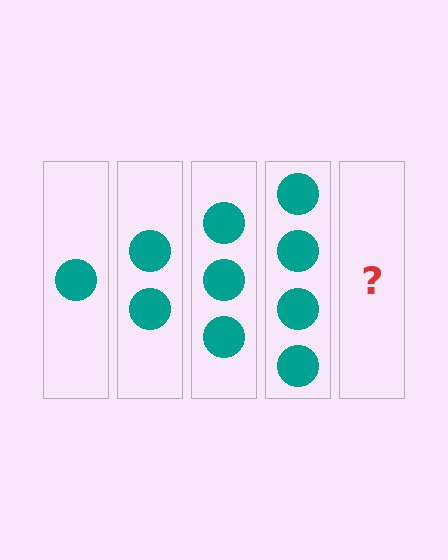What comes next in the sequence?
The next element should be 5 circles.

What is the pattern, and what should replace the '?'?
The pattern is that each step adds one more circle. The '?' should be 5 circles.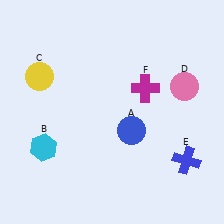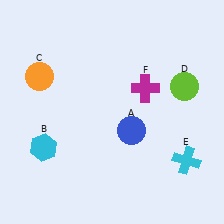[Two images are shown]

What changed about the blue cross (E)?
In Image 1, E is blue. In Image 2, it changed to cyan.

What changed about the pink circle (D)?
In Image 1, D is pink. In Image 2, it changed to lime.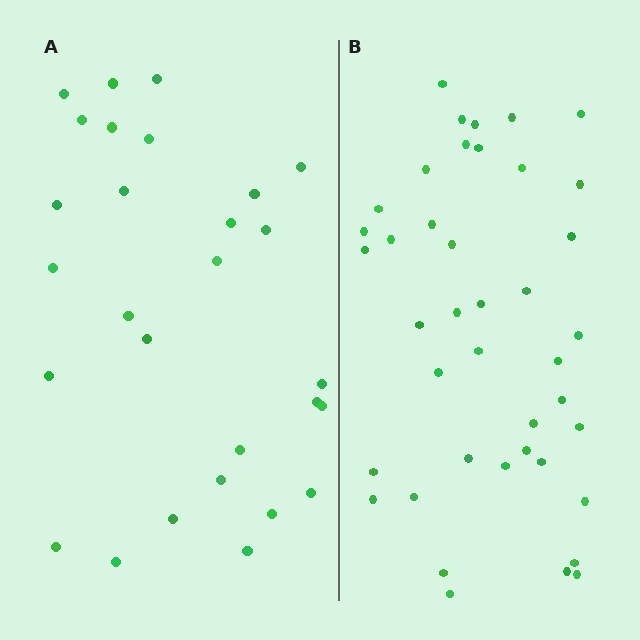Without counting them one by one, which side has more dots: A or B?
Region B (the right region) has more dots.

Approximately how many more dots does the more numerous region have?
Region B has approximately 15 more dots than region A.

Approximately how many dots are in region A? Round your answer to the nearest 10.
About 30 dots. (The exact count is 28, which rounds to 30.)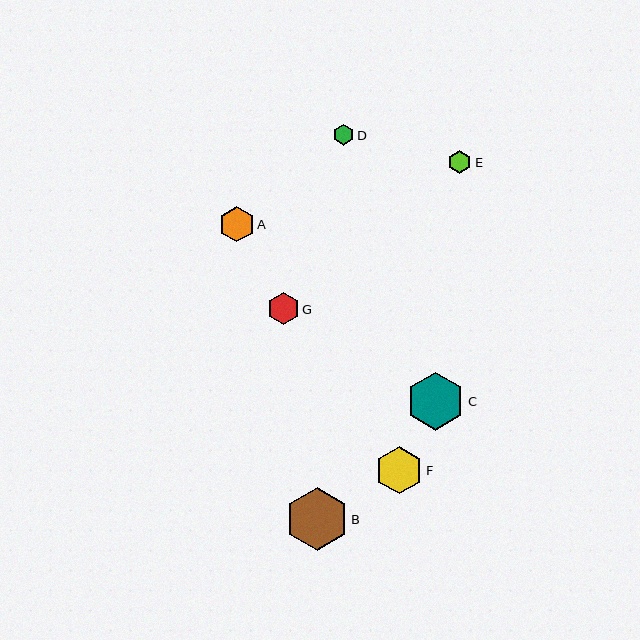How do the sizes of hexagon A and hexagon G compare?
Hexagon A and hexagon G are approximately the same size.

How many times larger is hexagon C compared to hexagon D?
Hexagon C is approximately 2.8 times the size of hexagon D.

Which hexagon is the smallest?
Hexagon D is the smallest with a size of approximately 21 pixels.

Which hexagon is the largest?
Hexagon B is the largest with a size of approximately 63 pixels.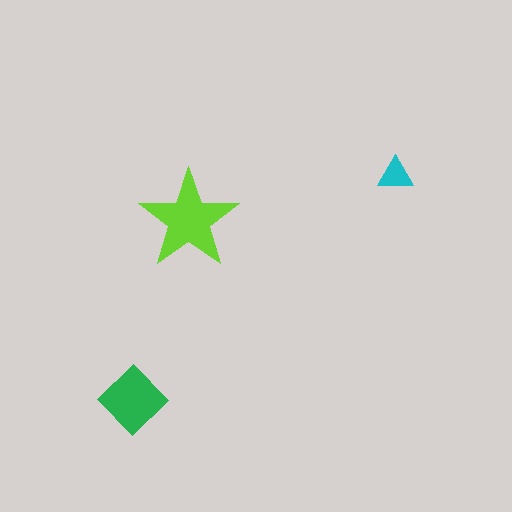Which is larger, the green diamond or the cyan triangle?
The green diamond.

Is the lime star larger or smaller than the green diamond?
Larger.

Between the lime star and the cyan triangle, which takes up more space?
The lime star.